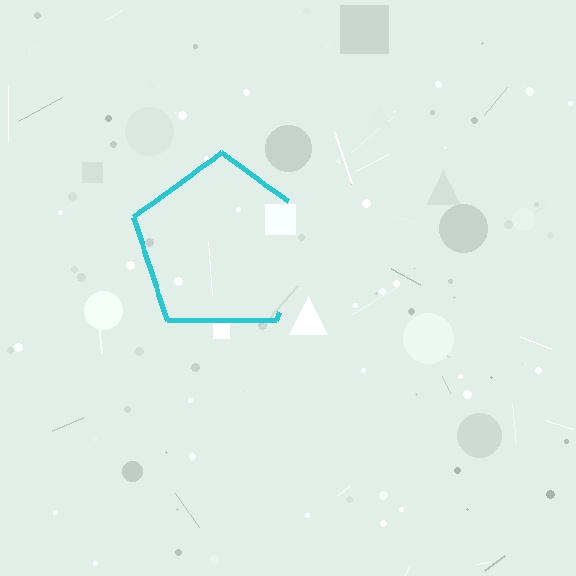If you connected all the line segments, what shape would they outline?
They would outline a pentagon.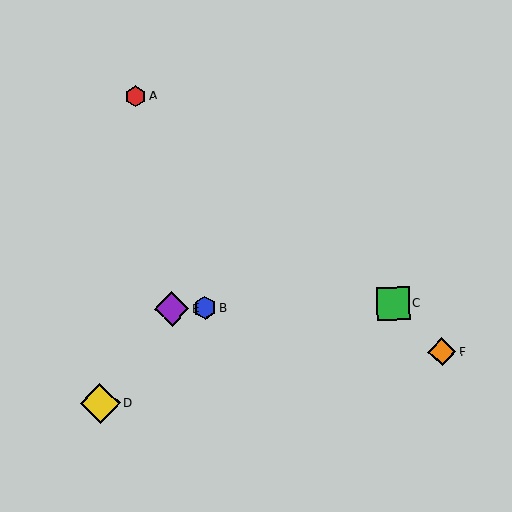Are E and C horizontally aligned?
Yes, both are at y≈309.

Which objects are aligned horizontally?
Objects B, C, E are aligned horizontally.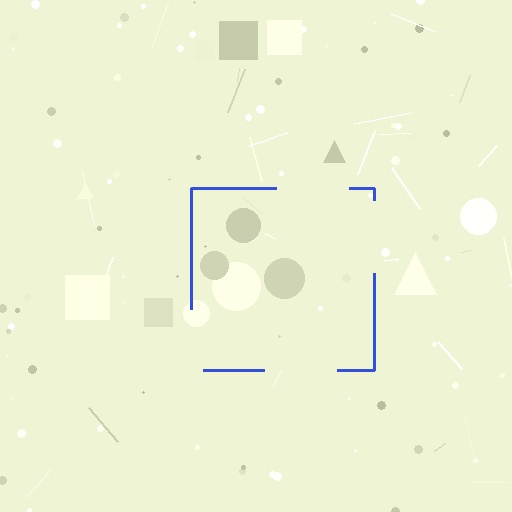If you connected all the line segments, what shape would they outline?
They would outline a square.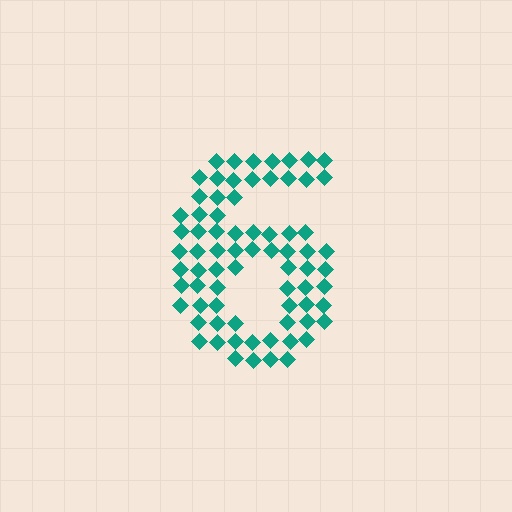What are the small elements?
The small elements are diamonds.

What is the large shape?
The large shape is the digit 6.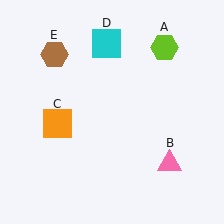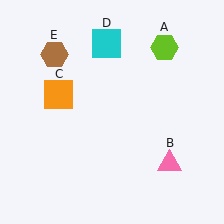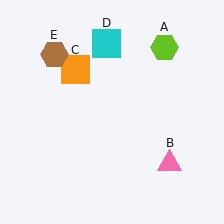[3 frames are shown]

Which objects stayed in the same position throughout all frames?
Lime hexagon (object A) and pink triangle (object B) and cyan square (object D) and brown hexagon (object E) remained stationary.